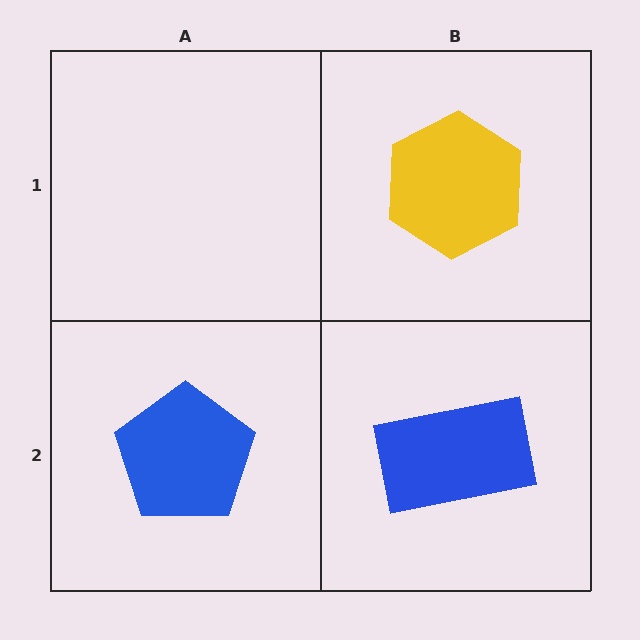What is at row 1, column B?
A yellow hexagon.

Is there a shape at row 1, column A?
No, that cell is empty.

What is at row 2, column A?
A blue pentagon.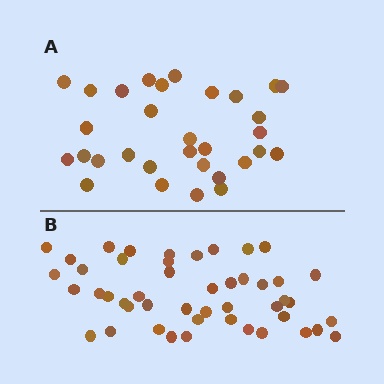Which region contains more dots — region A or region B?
Region B (the bottom region) has more dots.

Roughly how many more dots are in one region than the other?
Region B has approximately 15 more dots than region A.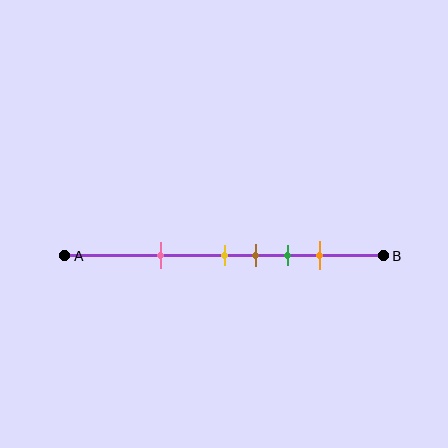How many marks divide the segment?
There are 5 marks dividing the segment.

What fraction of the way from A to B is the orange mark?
The orange mark is approximately 80% (0.8) of the way from A to B.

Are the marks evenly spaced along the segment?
No, the marks are not evenly spaced.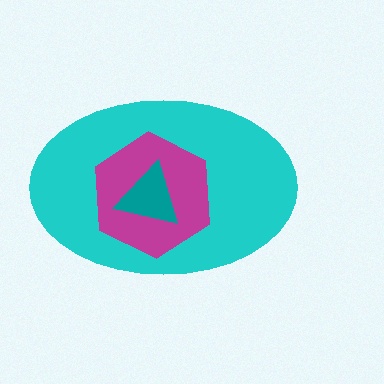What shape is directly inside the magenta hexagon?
The teal triangle.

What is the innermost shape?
The teal triangle.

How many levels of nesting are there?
3.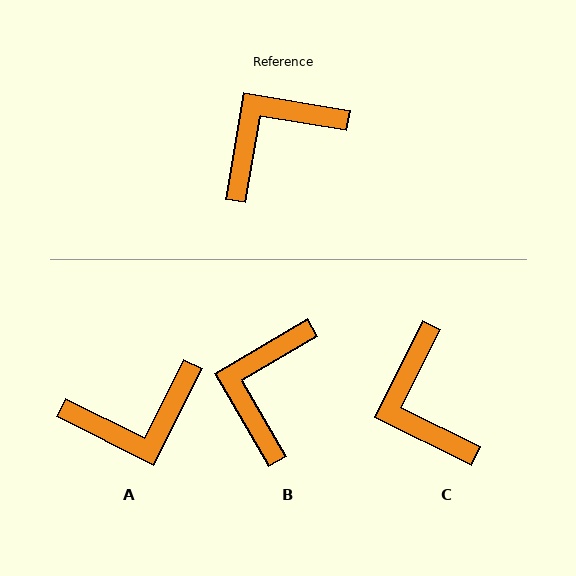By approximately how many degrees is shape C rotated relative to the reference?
Approximately 73 degrees counter-clockwise.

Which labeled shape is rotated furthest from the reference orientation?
A, about 163 degrees away.